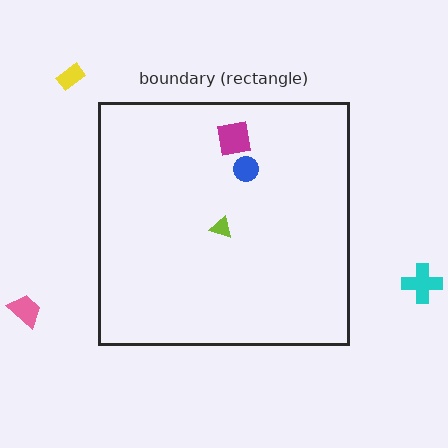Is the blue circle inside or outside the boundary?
Inside.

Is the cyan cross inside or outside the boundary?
Outside.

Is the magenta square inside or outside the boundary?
Inside.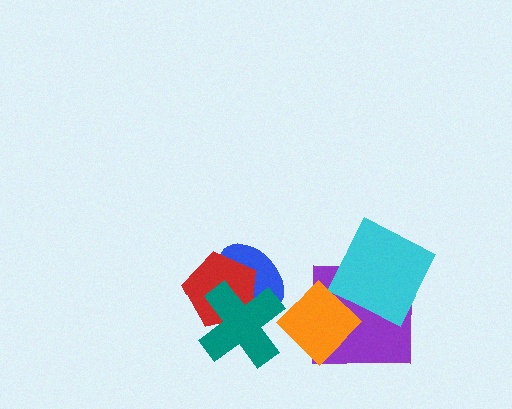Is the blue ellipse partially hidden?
Yes, it is partially covered by another shape.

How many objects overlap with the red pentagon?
2 objects overlap with the red pentagon.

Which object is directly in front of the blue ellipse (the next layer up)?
The red pentagon is directly in front of the blue ellipse.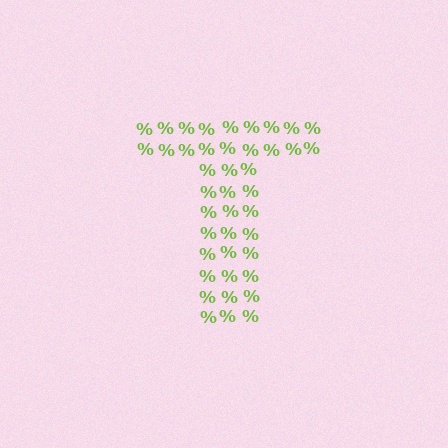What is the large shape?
The large shape is the letter T.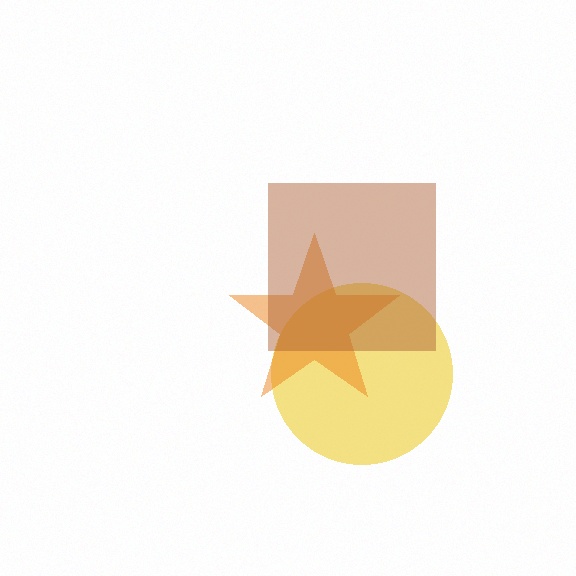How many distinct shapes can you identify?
There are 3 distinct shapes: a yellow circle, an orange star, a brown square.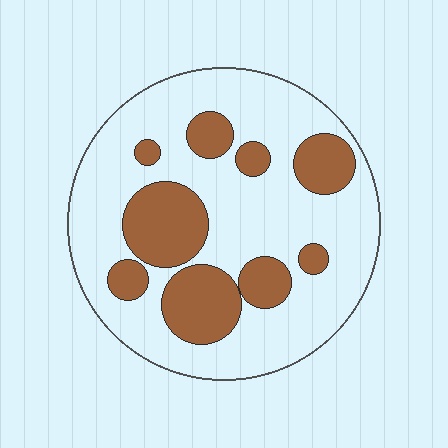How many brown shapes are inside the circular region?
9.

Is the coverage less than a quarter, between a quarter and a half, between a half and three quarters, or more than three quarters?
Between a quarter and a half.